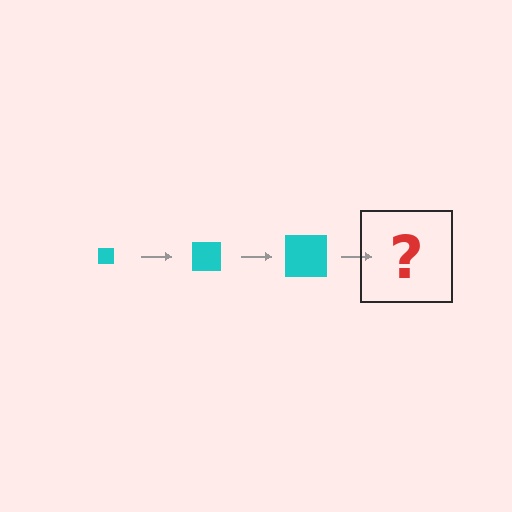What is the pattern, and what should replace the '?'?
The pattern is that the square gets progressively larger each step. The '?' should be a cyan square, larger than the previous one.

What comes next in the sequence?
The next element should be a cyan square, larger than the previous one.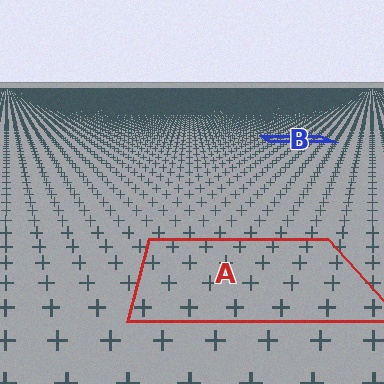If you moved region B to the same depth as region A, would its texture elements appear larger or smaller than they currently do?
They would appear larger. At a closer depth, the same texture elements are projected at a bigger on-screen size.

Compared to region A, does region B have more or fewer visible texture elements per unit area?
Region B has more texture elements per unit area — they are packed more densely because it is farther away.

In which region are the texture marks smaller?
The texture marks are smaller in region B, because it is farther away.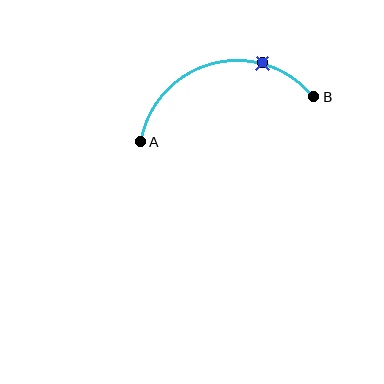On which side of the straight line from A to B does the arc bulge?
The arc bulges above the straight line connecting A and B.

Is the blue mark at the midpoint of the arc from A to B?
No. The blue mark lies on the arc but is closer to endpoint B. The arc midpoint would be at the point on the curve equidistant along the arc from both A and B.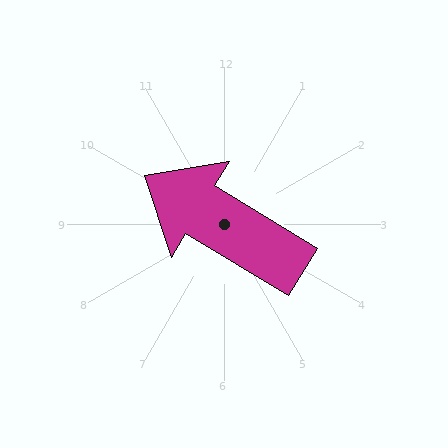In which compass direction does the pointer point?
Northwest.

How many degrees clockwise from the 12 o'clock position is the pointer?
Approximately 301 degrees.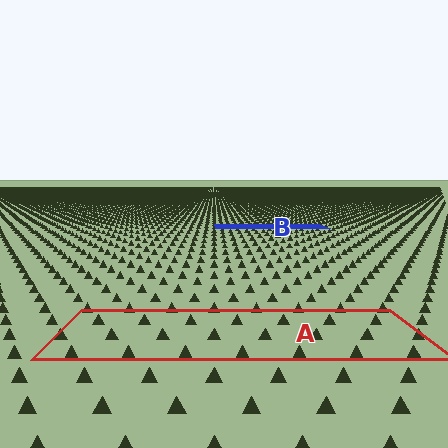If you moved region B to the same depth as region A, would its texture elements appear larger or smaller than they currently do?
They would appear larger. At a closer depth, the same texture elements are projected at a bigger on-screen size.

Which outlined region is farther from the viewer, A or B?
Region B is farther from the viewer — the texture elements inside it appear smaller and more densely packed.